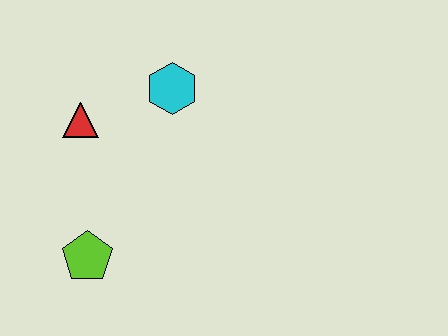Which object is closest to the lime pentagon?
The red triangle is closest to the lime pentagon.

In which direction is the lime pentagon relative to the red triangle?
The lime pentagon is below the red triangle.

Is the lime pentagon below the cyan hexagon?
Yes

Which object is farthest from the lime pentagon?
The cyan hexagon is farthest from the lime pentagon.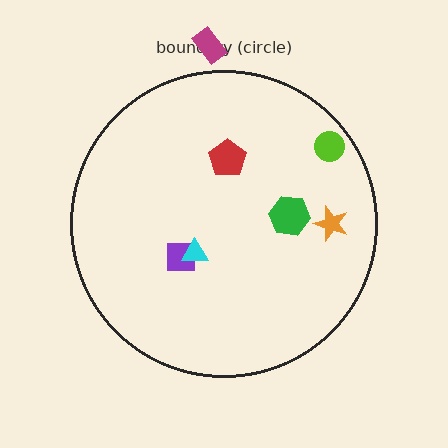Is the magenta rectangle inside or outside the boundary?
Outside.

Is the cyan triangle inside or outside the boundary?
Inside.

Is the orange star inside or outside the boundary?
Inside.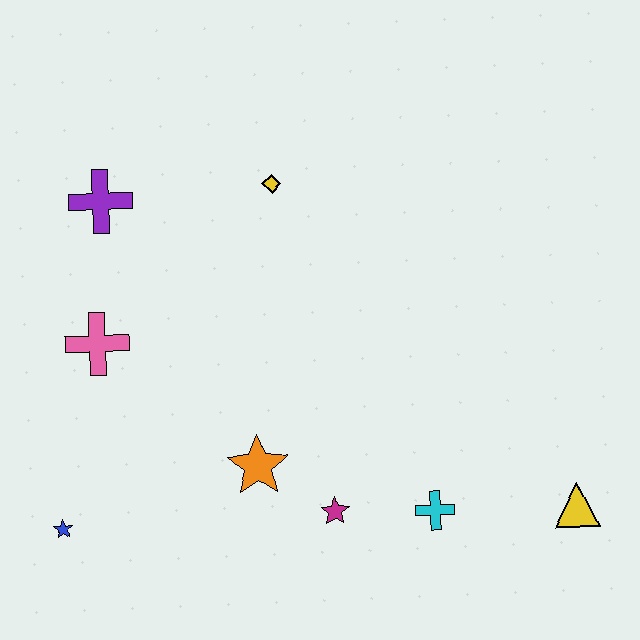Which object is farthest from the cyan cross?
The purple cross is farthest from the cyan cross.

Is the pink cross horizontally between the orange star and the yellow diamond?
No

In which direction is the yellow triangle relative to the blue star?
The yellow triangle is to the right of the blue star.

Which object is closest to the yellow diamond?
The purple cross is closest to the yellow diamond.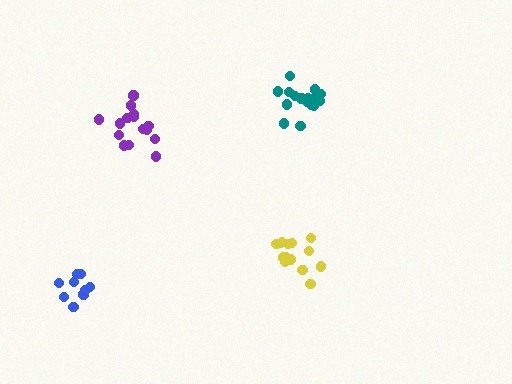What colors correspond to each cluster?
The clusters are colored: yellow, teal, purple, blue.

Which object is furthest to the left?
The blue cluster is leftmost.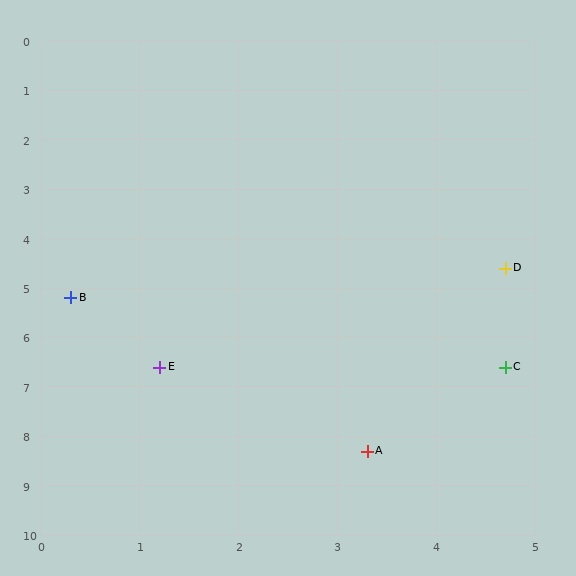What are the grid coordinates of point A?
Point A is at approximately (3.3, 8.3).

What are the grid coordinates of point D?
Point D is at approximately (4.7, 4.6).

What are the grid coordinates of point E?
Point E is at approximately (1.2, 6.6).